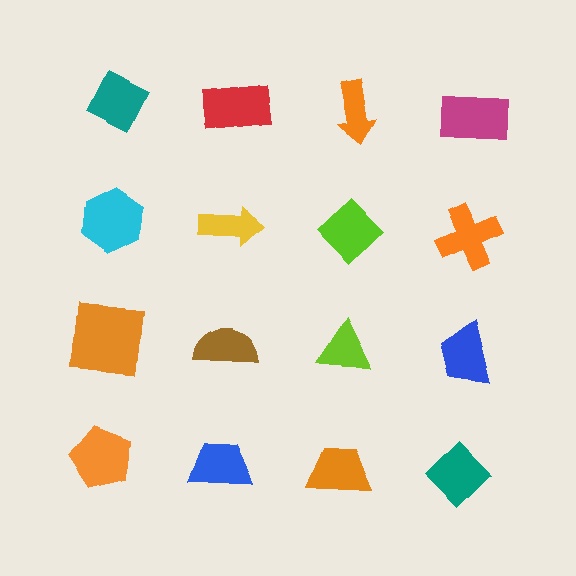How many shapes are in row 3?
4 shapes.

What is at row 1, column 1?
A teal diamond.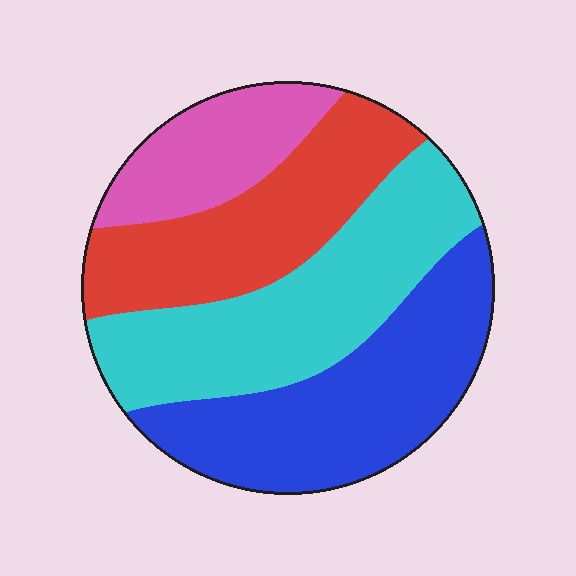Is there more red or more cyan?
Cyan.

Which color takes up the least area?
Pink, at roughly 15%.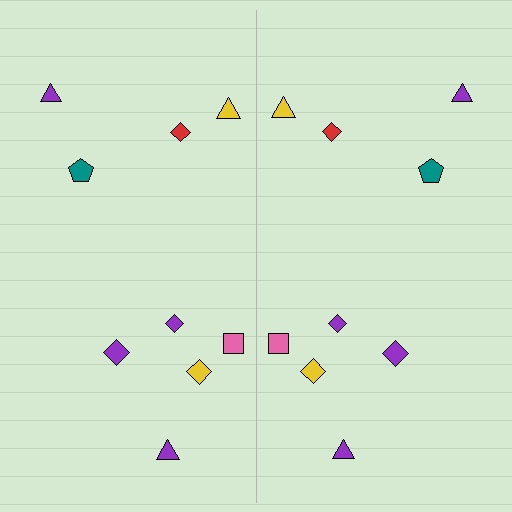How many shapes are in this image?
There are 18 shapes in this image.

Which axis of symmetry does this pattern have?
The pattern has a vertical axis of symmetry running through the center of the image.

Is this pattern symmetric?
Yes, this pattern has bilateral (reflection) symmetry.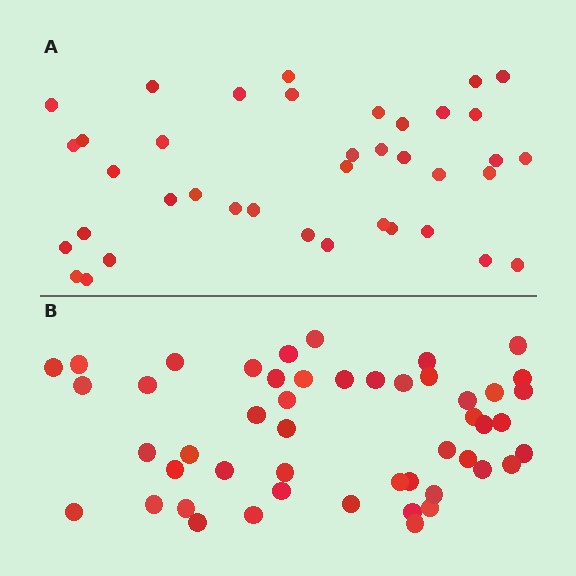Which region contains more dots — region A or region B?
Region B (the bottom region) has more dots.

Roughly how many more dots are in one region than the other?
Region B has roughly 10 or so more dots than region A.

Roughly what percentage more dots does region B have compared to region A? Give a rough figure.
About 25% more.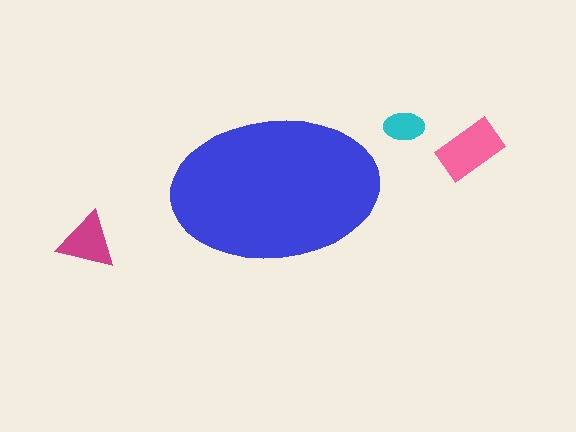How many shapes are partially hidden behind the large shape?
0 shapes are partially hidden.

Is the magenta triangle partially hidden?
No, the magenta triangle is fully visible.